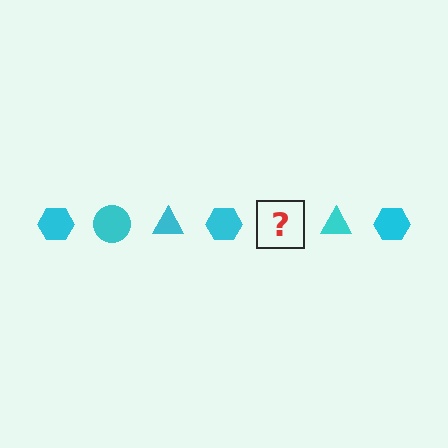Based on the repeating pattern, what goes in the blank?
The blank should be a cyan circle.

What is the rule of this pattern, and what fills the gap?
The rule is that the pattern cycles through hexagon, circle, triangle shapes in cyan. The gap should be filled with a cyan circle.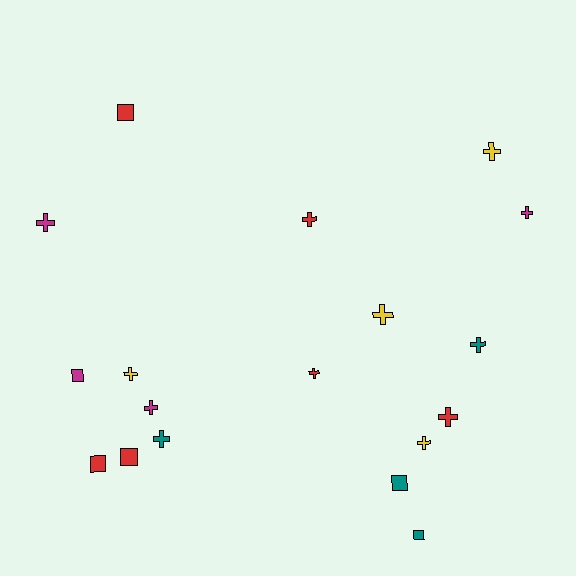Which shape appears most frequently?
Cross, with 12 objects.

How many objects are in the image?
There are 18 objects.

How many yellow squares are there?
There are no yellow squares.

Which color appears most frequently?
Red, with 6 objects.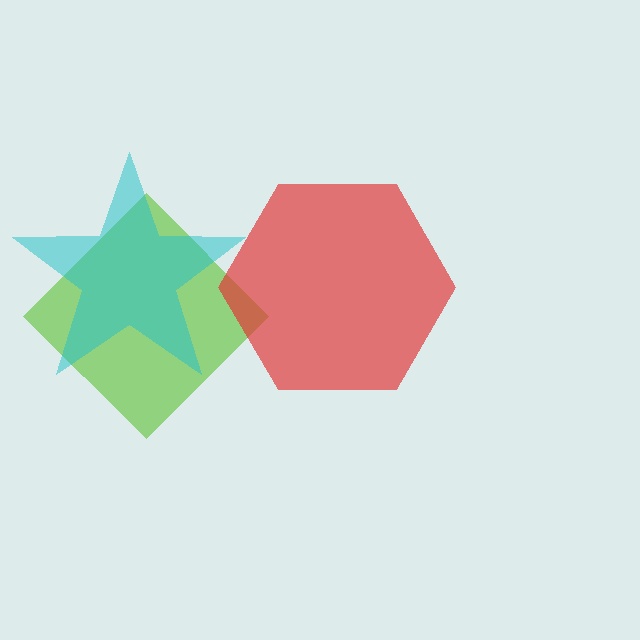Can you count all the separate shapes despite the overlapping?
Yes, there are 3 separate shapes.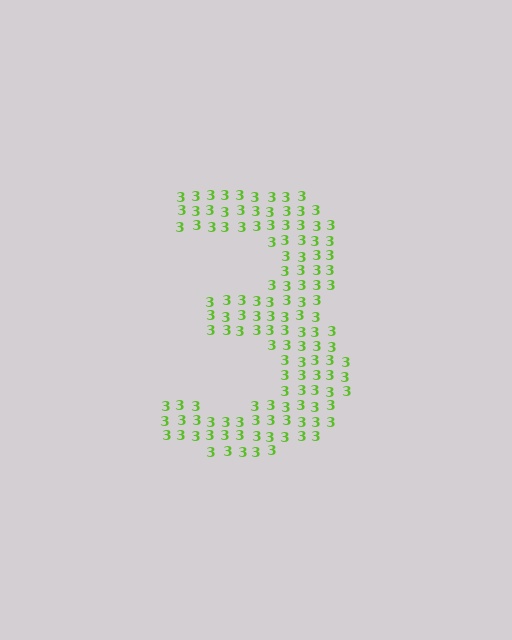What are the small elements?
The small elements are digit 3's.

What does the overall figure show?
The overall figure shows the digit 3.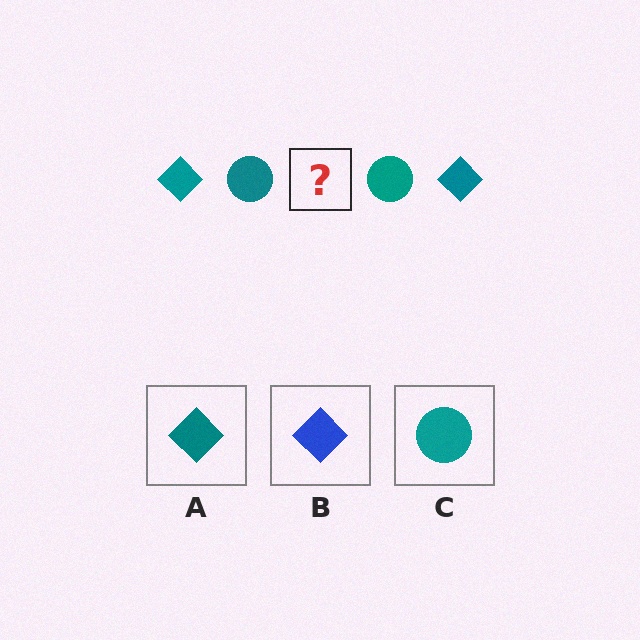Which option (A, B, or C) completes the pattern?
A.